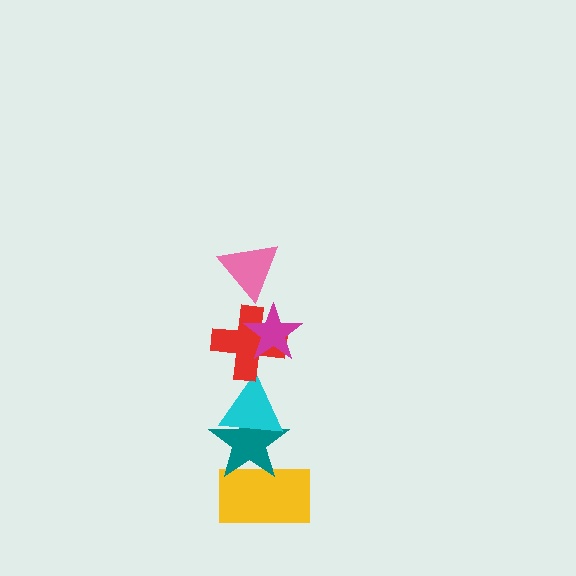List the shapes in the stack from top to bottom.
From top to bottom: the pink triangle, the magenta star, the red cross, the cyan triangle, the teal star, the yellow rectangle.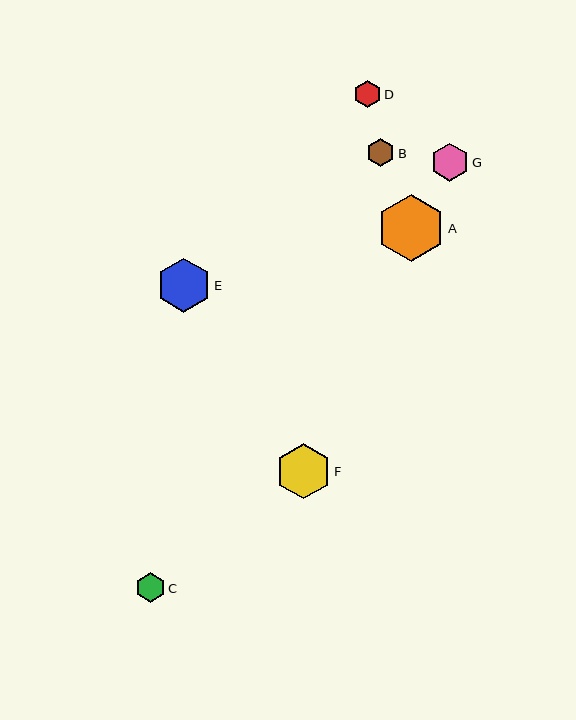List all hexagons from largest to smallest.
From largest to smallest: A, F, E, G, C, B, D.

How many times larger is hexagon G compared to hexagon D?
Hexagon G is approximately 1.4 times the size of hexagon D.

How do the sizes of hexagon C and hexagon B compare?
Hexagon C and hexagon B are approximately the same size.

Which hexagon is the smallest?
Hexagon D is the smallest with a size of approximately 28 pixels.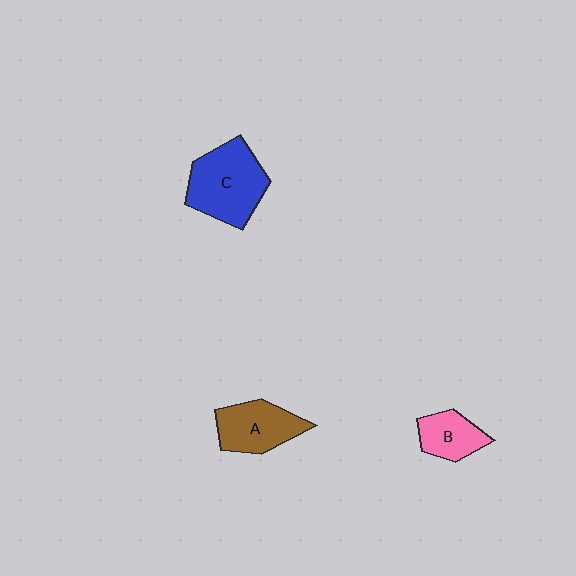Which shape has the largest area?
Shape C (blue).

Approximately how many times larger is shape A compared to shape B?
Approximately 1.4 times.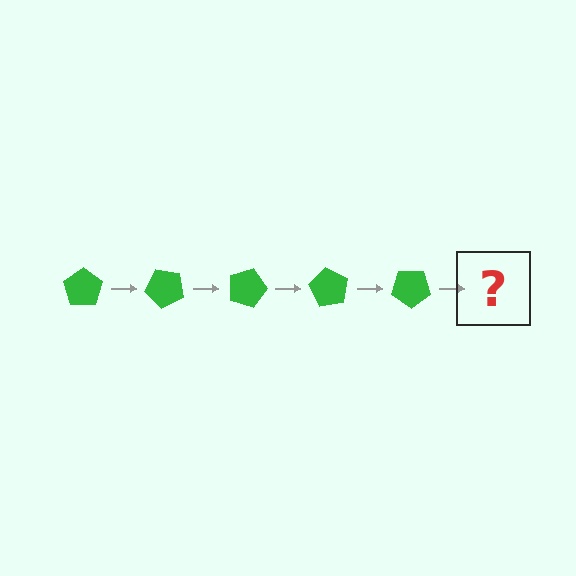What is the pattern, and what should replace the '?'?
The pattern is that the pentagon rotates 45 degrees each step. The '?' should be a green pentagon rotated 225 degrees.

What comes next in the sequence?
The next element should be a green pentagon rotated 225 degrees.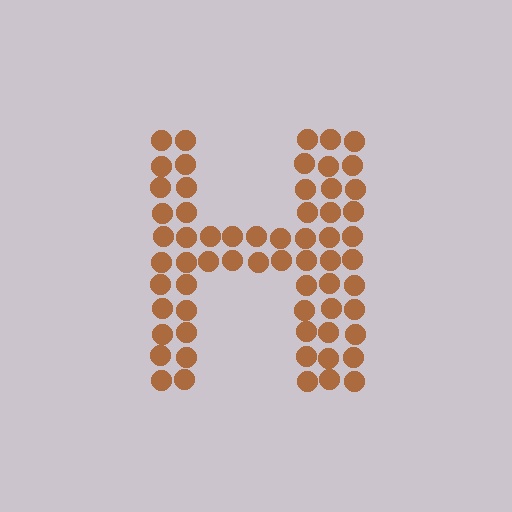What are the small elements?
The small elements are circles.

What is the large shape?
The large shape is the letter H.